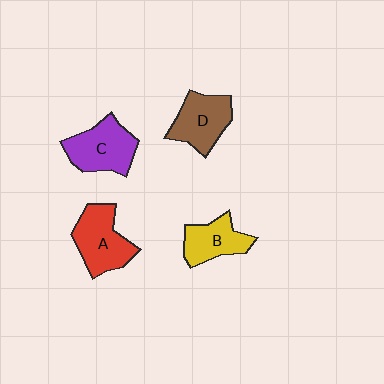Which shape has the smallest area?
Shape B (yellow).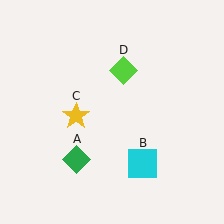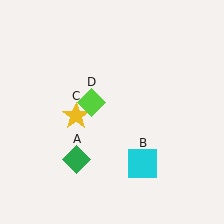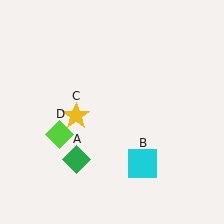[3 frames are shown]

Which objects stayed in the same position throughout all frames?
Green diamond (object A) and cyan square (object B) and yellow star (object C) remained stationary.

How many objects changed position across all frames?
1 object changed position: lime diamond (object D).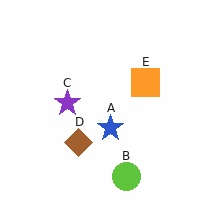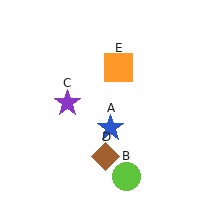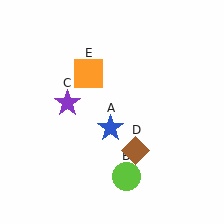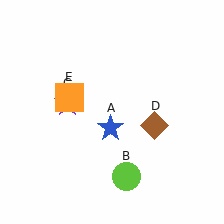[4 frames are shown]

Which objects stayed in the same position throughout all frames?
Blue star (object A) and lime circle (object B) and purple star (object C) remained stationary.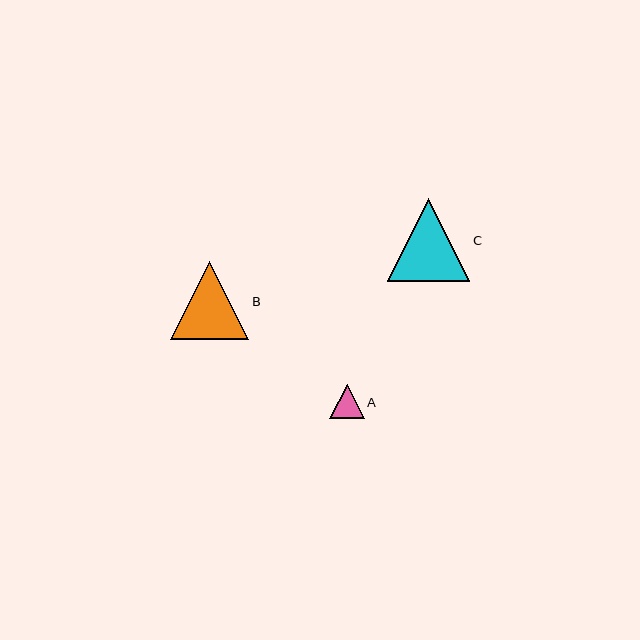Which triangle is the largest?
Triangle C is the largest with a size of approximately 82 pixels.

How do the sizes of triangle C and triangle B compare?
Triangle C and triangle B are approximately the same size.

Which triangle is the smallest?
Triangle A is the smallest with a size of approximately 35 pixels.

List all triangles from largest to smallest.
From largest to smallest: C, B, A.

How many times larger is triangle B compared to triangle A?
Triangle B is approximately 2.3 times the size of triangle A.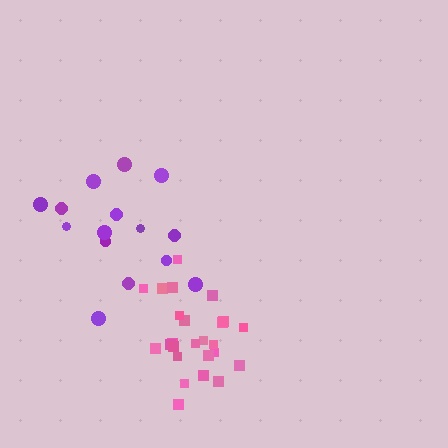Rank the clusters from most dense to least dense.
pink, purple.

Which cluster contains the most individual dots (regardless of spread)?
Pink (25).